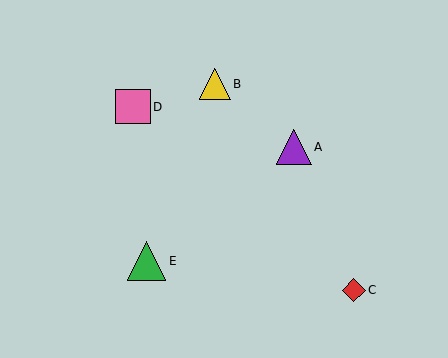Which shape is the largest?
The green triangle (labeled E) is the largest.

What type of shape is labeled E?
Shape E is a green triangle.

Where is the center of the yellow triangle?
The center of the yellow triangle is at (215, 84).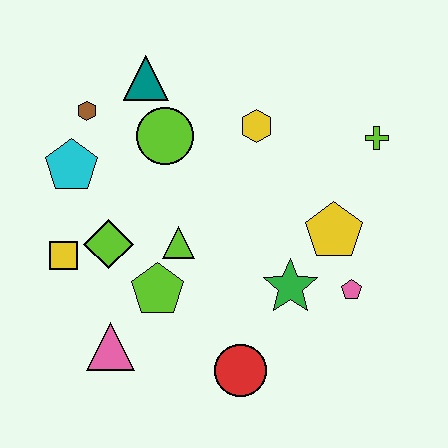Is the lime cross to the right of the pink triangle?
Yes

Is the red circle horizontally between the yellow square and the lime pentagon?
No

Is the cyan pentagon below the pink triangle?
No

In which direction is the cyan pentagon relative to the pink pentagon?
The cyan pentagon is to the left of the pink pentagon.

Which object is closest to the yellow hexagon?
The lime circle is closest to the yellow hexagon.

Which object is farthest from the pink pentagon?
The brown hexagon is farthest from the pink pentagon.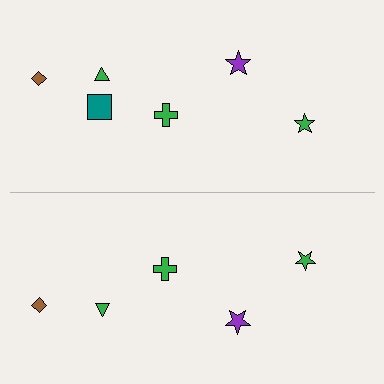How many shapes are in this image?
There are 11 shapes in this image.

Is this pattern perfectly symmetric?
No, the pattern is not perfectly symmetric. A teal square is missing from the bottom side.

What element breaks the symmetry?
A teal square is missing from the bottom side.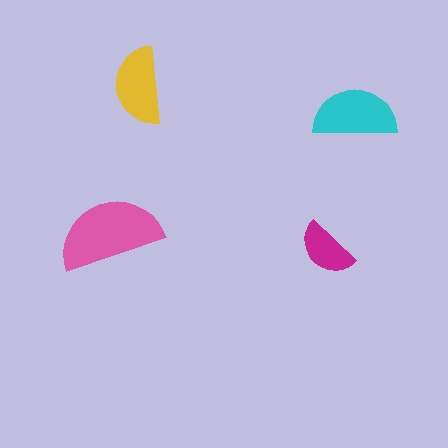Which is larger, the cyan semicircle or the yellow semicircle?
The cyan one.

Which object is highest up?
The yellow semicircle is topmost.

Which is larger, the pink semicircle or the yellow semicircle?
The pink one.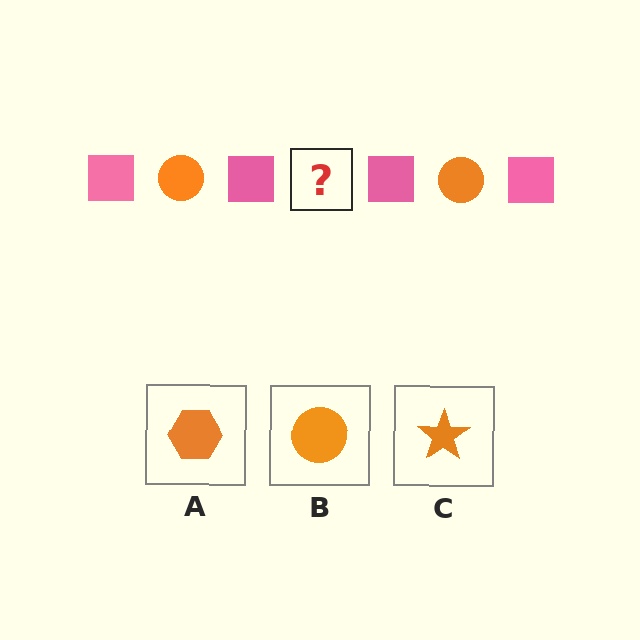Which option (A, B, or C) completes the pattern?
B.